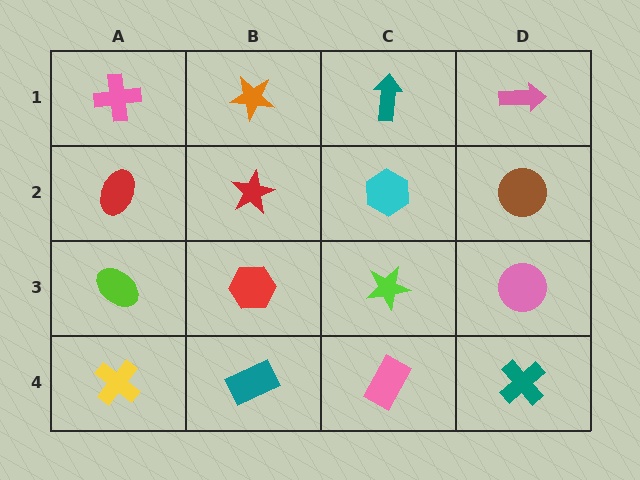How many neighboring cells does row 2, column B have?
4.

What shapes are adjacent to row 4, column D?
A pink circle (row 3, column D), a pink rectangle (row 4, column C).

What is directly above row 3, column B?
A red star.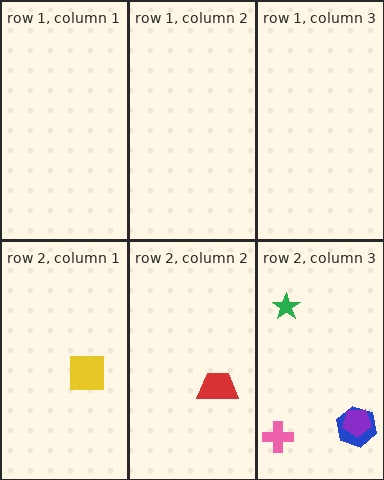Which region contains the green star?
The row 2, column 3 region.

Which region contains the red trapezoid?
The row 2, column 2 region.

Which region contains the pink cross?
The row 2, column 3 region.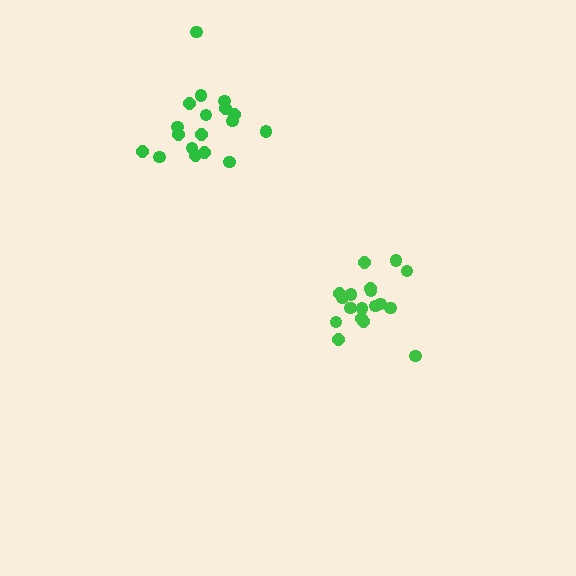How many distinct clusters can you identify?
There are 2 distinct clusters.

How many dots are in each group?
Group 1: 18 dots, Group 2: 18 dots (36 total).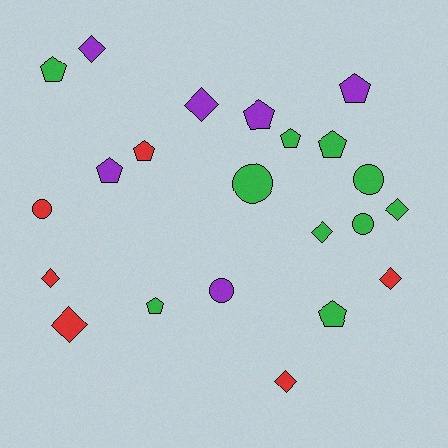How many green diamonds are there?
There are 2 green diamonds.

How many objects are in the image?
There are 22 objects.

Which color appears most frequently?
Green, with 10 objects.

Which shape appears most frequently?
Pentagon, with 9 objects.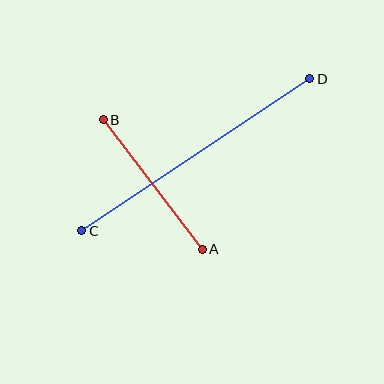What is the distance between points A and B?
The distance is approximately 163 pixels.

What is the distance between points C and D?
The distance is approximately 274 pixels.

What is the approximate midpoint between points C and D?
The midpoint is at approximately (196, 155) pixels.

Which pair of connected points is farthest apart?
Points C and D are farthest apart.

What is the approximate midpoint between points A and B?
The midpoint is at approximately (153, 184) pixels.